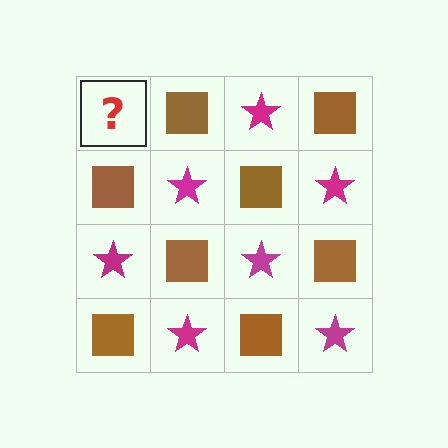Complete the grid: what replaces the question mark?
The question mark should be replaced with a magenta star.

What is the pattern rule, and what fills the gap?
The rule is that it alternates magenta star and brown square in a checkerboard pattern. The gap should be filled with a magenta star.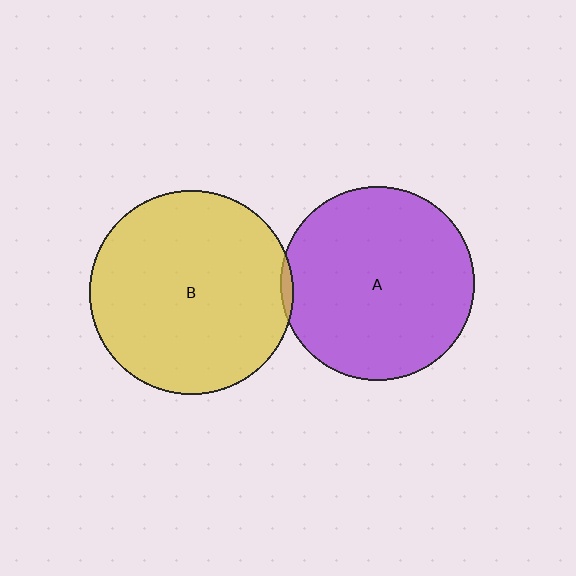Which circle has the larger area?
Circle B (yellow).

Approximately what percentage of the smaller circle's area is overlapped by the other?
Approximately 5%.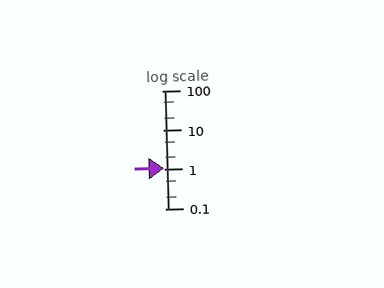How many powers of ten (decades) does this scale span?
The scale spans 3 decades, from 0.1 to 100.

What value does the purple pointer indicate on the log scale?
The pointer indicates approximately 1.1.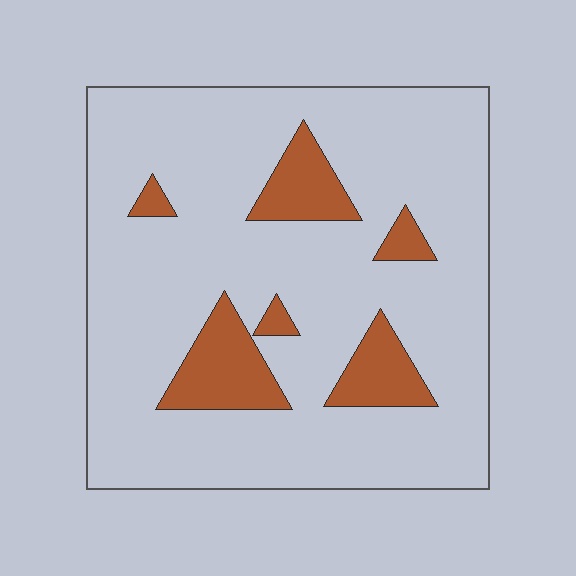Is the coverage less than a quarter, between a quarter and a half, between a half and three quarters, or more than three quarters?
Less than a quarter.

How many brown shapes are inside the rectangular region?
6.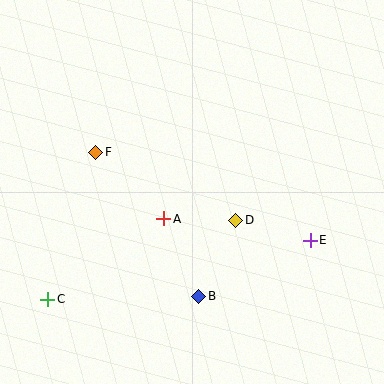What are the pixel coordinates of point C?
Point C is at (48, 299).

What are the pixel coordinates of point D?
Point D is at (236, 220).